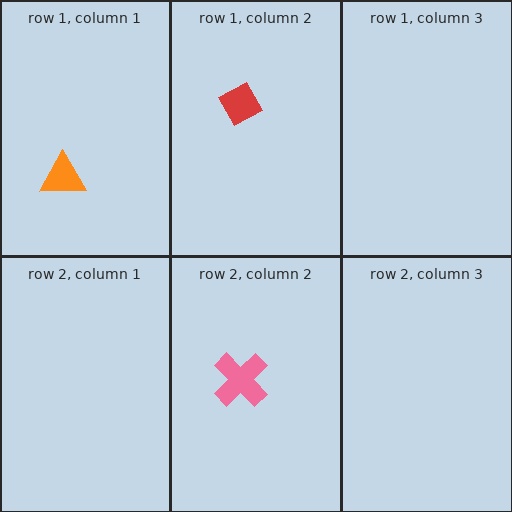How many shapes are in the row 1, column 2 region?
1.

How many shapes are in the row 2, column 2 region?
1.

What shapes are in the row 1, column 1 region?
The orange triangle.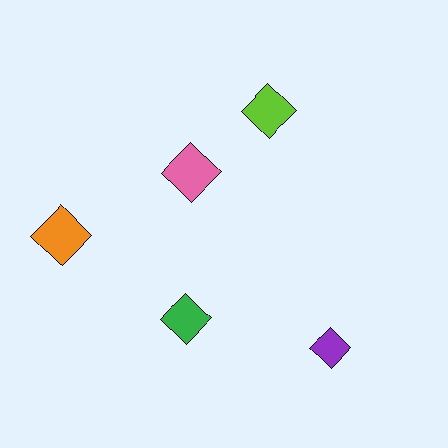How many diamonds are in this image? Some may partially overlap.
There are 5 diamonds.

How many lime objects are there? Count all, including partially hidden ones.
There is 1 lime object.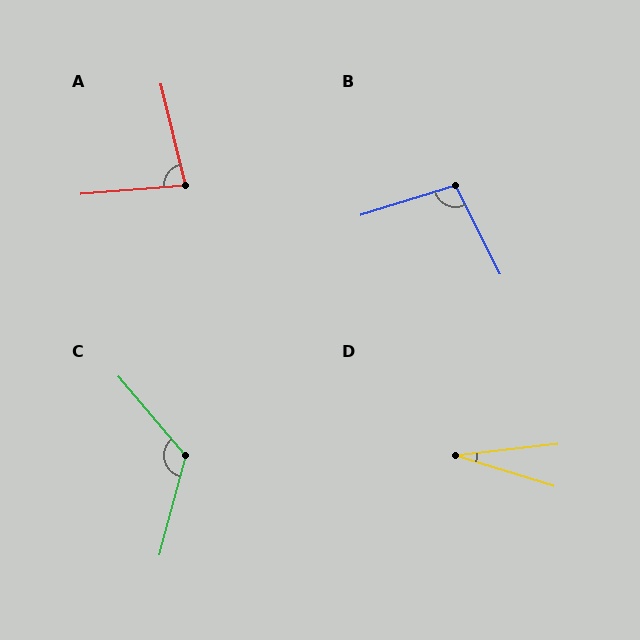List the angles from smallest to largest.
D (24°), A (81°), B (99°), C (125°).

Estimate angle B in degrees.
Approximately 99 degrees.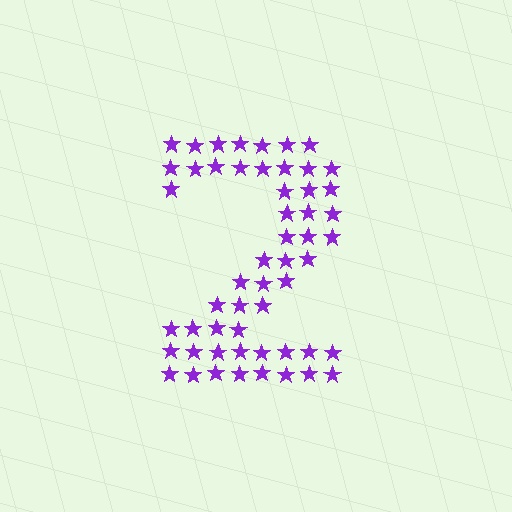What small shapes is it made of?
It is made of small stars.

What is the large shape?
The large shape is the digit 2.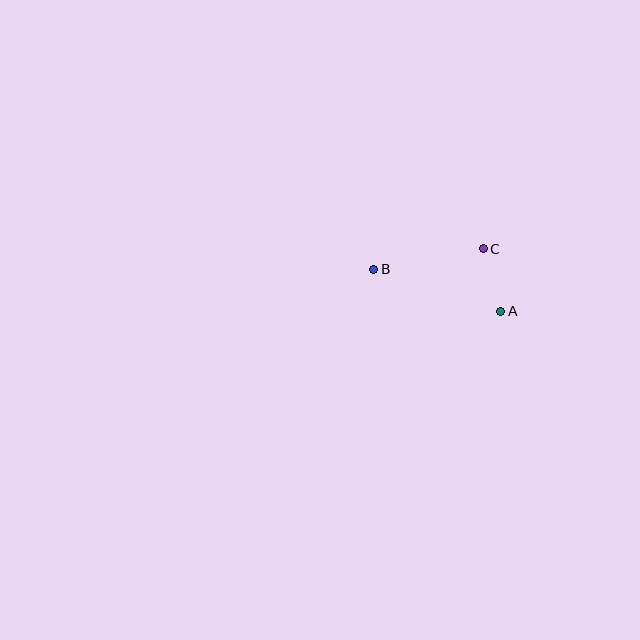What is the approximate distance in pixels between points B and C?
The distance between B and C is approximately 111 pixels.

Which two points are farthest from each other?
Points A and B are farthest from each other.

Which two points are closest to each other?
Points A and C are closest to each other.